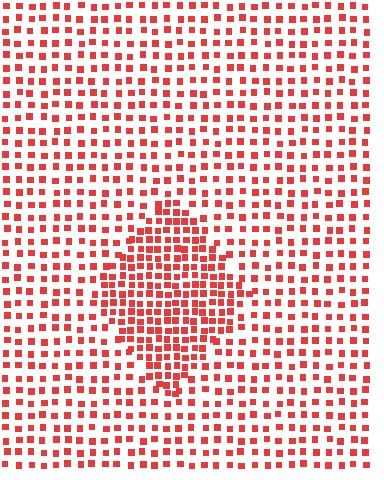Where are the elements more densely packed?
The elements are more densely packed inside the diamond boundary.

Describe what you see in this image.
The image contains small red elements arranged at two different densities. A diamond-shaped region is visible where the elements are more densely packed than the surrounding area.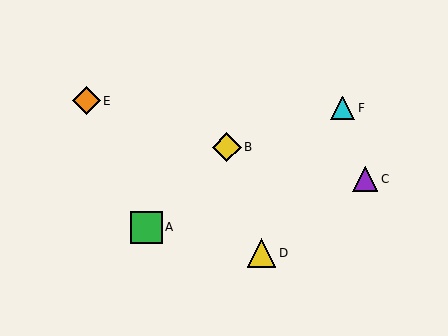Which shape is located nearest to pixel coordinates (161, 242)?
The green square (labeled A) at (146, 227) is nearest to that location.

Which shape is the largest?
The green square (labeled A) is the largest.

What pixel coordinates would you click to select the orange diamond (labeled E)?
Click at (86, 101) to select the orange diamond E.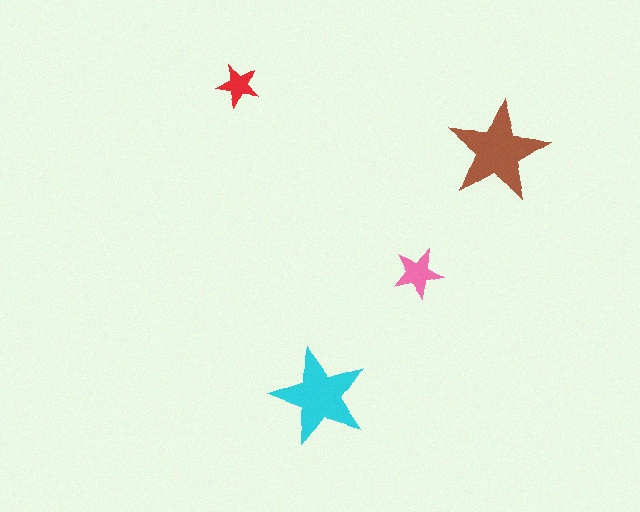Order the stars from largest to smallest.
the brown one, the cyan one, the pink one, the red one.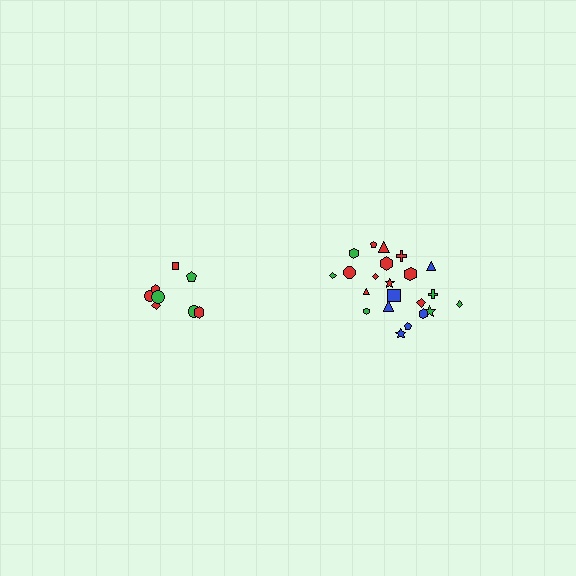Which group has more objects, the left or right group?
The right group.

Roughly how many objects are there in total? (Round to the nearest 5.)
Roughly 30 objects in total.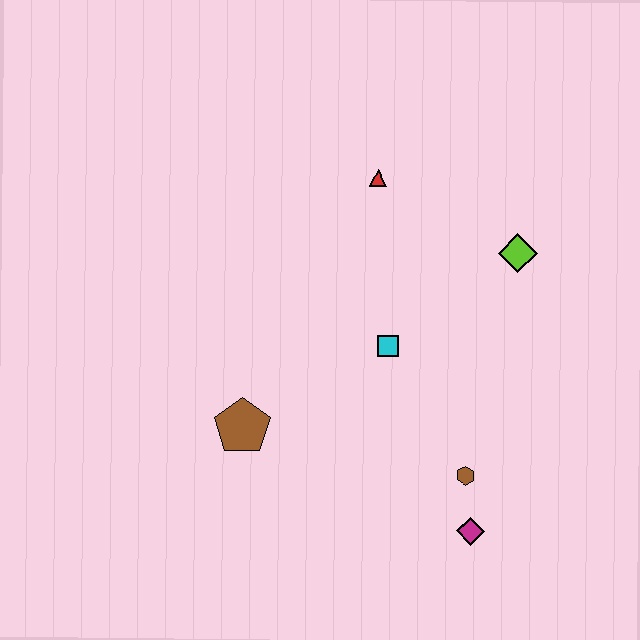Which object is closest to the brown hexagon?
The magenta diamond is closest to the brown hexagon.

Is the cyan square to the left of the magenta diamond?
Yes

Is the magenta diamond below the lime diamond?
Yes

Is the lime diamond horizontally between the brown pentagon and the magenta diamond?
No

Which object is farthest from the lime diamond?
The brown pentagon is farthest from the lime diamond.